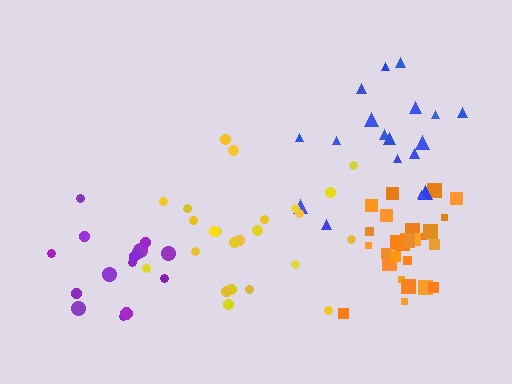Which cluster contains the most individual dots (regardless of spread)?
Orange (26).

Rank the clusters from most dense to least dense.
orange, purple, yellow, blue.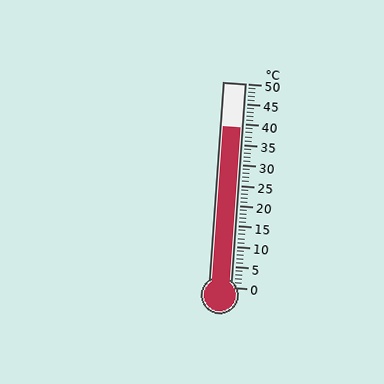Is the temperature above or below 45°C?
The temperature is below 45°C.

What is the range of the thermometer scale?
The thermometer scale ranges from 0°C to 50°C.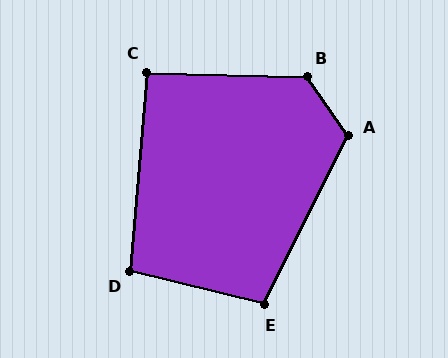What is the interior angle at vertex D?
Approximately 99 degrees (obtuse).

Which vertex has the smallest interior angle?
C, at approximately 93 degrees.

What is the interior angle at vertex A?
Approximately 118 degrees (obtuse).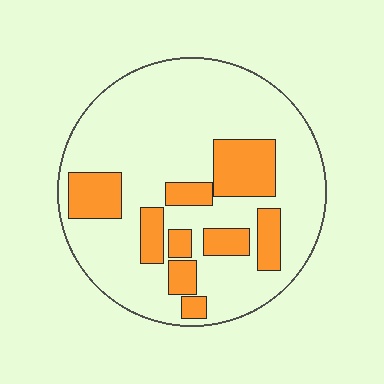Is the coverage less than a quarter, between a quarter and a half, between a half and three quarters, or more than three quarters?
Less than a quarter.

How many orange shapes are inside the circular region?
9.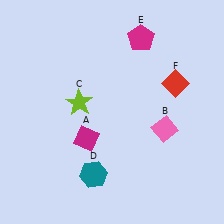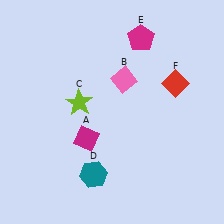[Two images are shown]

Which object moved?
The pink diamond (B) moved up.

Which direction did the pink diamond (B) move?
The pink diamond (B) moved up.